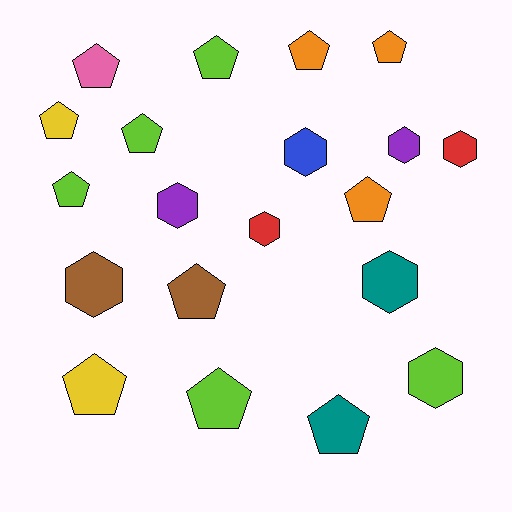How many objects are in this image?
There are 20 objects.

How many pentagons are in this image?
There are 12 pentagons.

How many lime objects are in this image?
There are 5 lime objects.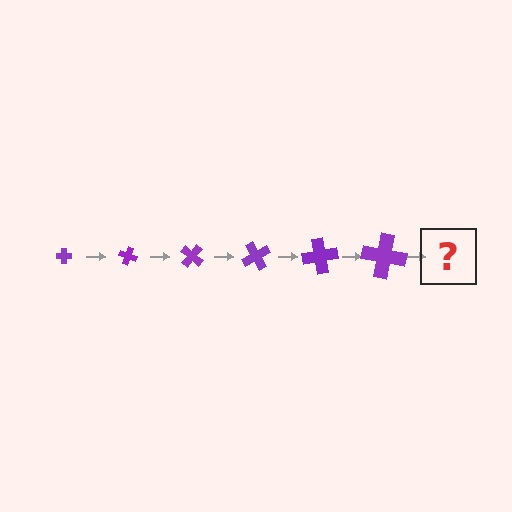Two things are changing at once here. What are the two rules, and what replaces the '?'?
The two rules are that the cross grows larger each step and it rotates 20 degrees each step. The '?' should be a cross, larger than the previous one and rotated 120 degrees from the start.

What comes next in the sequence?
The next element should be a cross, larger than the previous one and rotated 120 degrees from the start.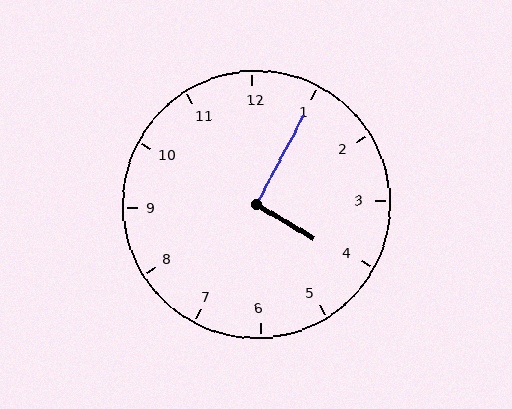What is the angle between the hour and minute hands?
Approximately 92 degrees.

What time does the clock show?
4:05.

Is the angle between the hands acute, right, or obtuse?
It is right.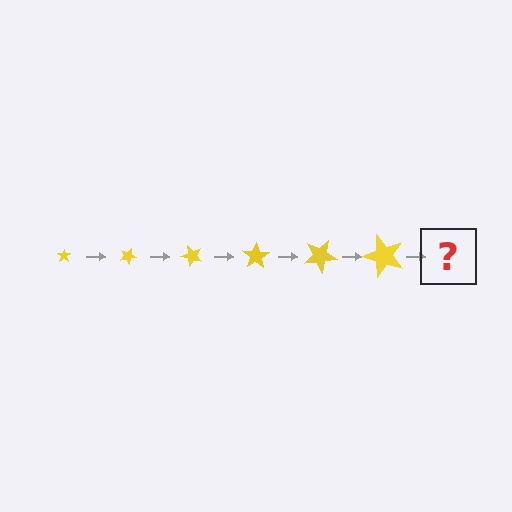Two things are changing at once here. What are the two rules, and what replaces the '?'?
The two rules are that the star grows larger each step and it rotates 25 degrees each step. The '?' should be a star, larger than the previous one and rotated 150 degrees from the start.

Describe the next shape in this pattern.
It should be a star, larger than the previous one and rotated 150 degrees from the start.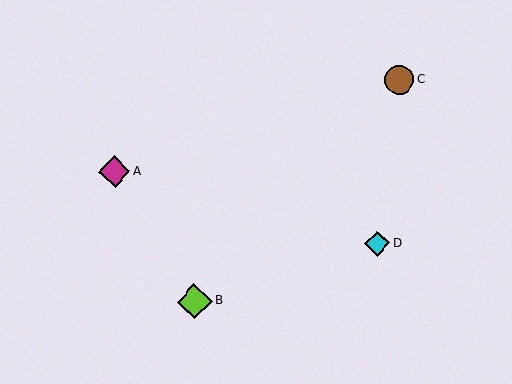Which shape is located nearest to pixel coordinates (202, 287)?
The lime diamond (labeled B) at (195, 302) is nearest to that location.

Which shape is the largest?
The lime diamond (labeled B) is the largest.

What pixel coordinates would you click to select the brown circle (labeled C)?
Click at (399, 80) to select the brown circle C.